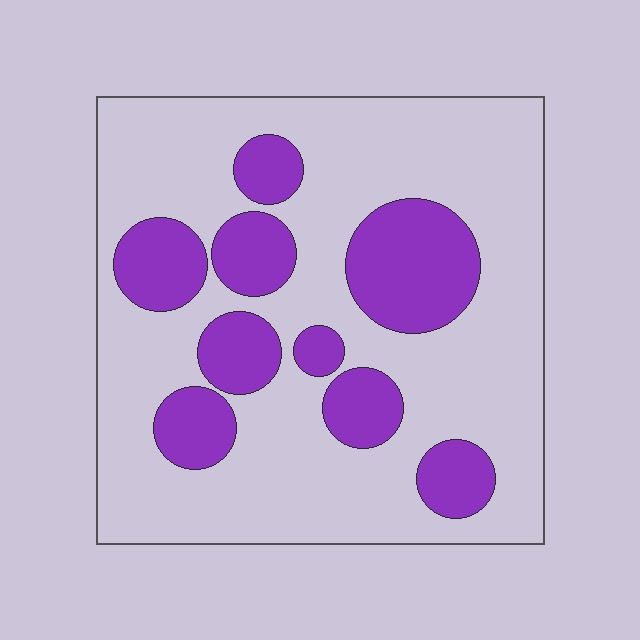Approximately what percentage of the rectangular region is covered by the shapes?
Approximately 25%.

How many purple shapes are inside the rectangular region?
9.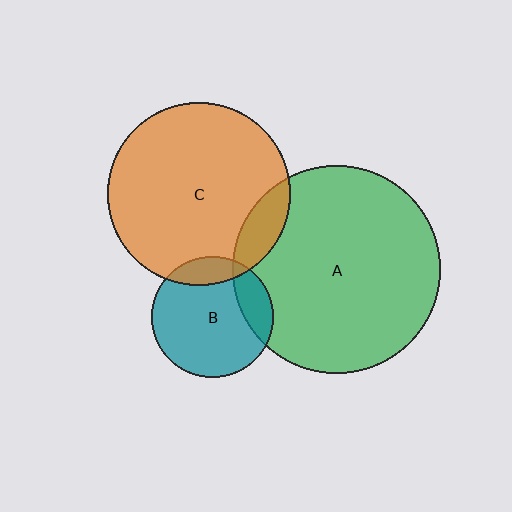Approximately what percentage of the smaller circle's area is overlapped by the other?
Approximately 15%.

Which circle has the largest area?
Circle A (green).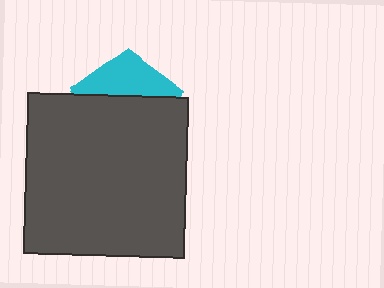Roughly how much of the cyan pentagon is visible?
A small part of it is visible (roughly 35%).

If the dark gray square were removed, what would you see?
You would see the complete cyan pentagon.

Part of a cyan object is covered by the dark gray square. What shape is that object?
It is a pentagon.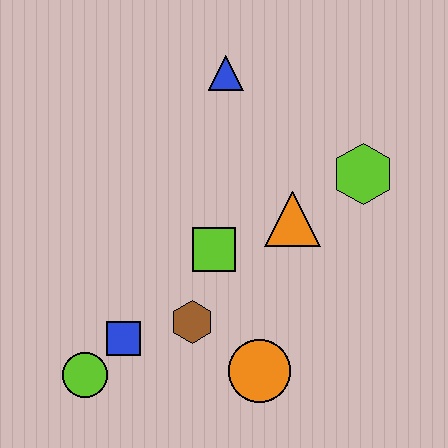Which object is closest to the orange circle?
The brown hexagon is closest to the orange circle.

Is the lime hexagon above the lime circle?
Yes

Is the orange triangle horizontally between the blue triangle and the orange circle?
No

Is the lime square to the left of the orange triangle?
Yes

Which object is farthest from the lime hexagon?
The lime circle is farthest from the lime hexagon.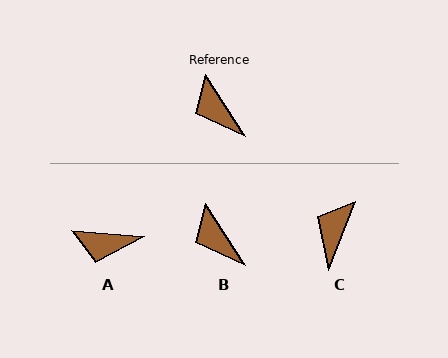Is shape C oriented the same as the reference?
No, it is off by about 54 degrees.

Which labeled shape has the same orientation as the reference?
B.